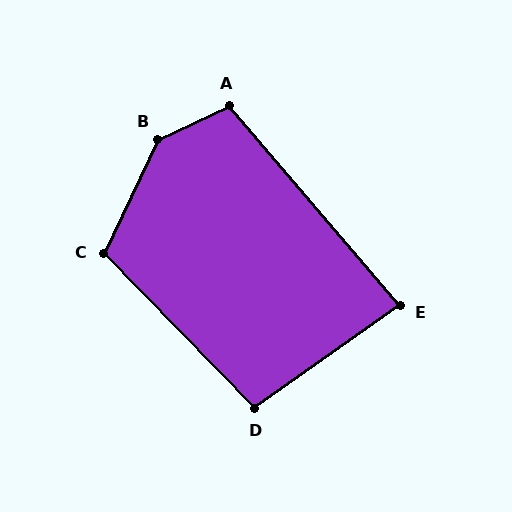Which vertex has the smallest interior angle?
E, at approximately 85 degrees.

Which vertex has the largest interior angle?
B, at approximately 140 degrees.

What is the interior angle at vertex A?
Approximately 105 degrees (obtuse).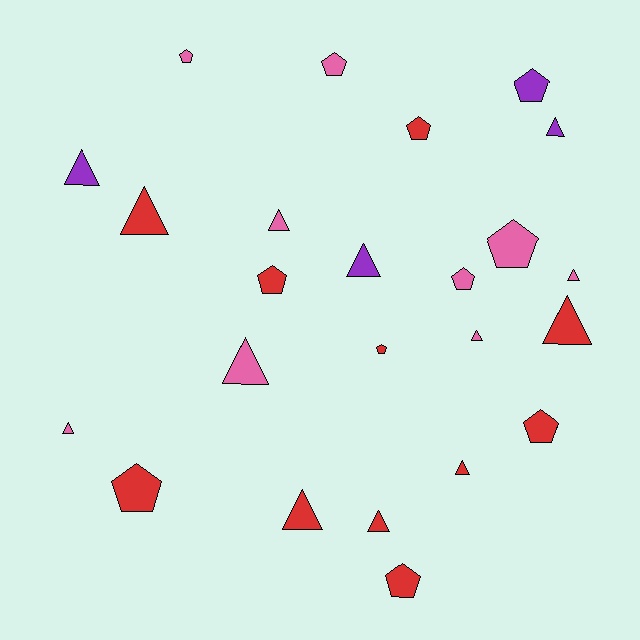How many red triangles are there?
There are 5 red triangles.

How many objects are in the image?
There are 24 objects.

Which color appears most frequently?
Red, with 11 objects.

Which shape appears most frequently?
Triangle, with 13 objects.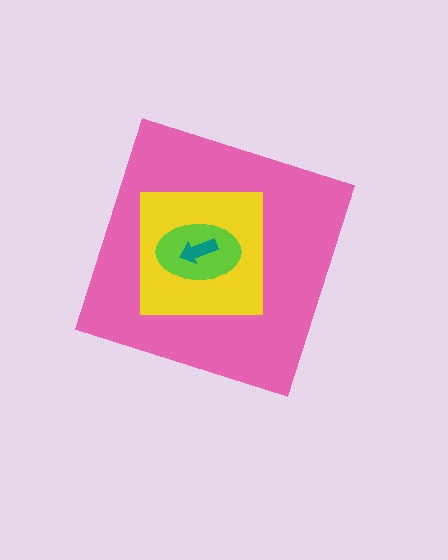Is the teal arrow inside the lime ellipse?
Yes.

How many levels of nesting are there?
4.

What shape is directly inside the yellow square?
The lime ellipse.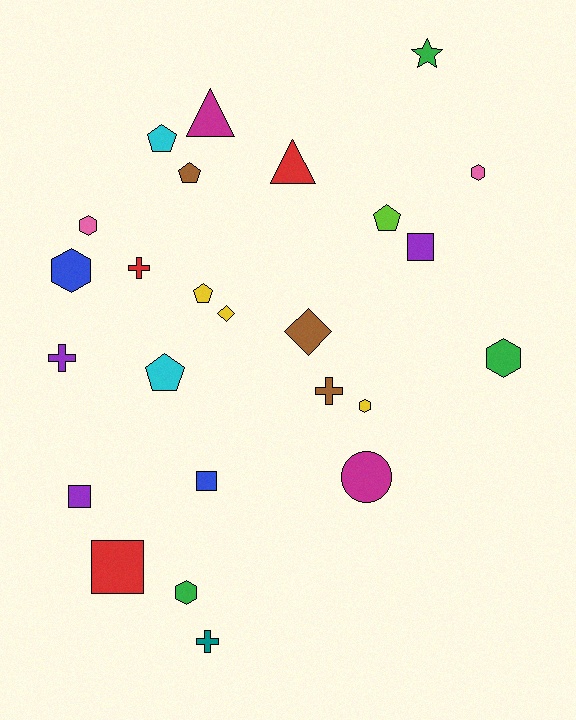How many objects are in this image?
There are 25 objects.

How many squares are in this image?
There are 4 squares.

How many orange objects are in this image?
There are no orange objects.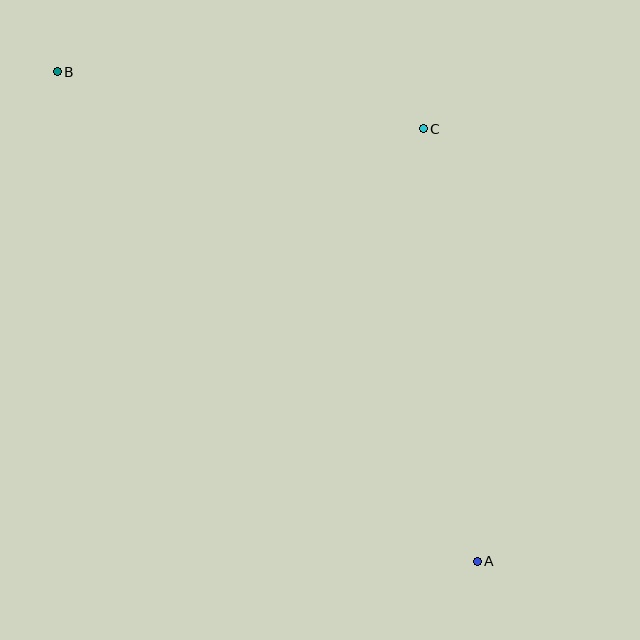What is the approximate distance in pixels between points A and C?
The distance between A and C is approximately 436 pixels.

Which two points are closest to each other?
Points B and C are closest to each other.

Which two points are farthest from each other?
Points A and B are farthest from each other.